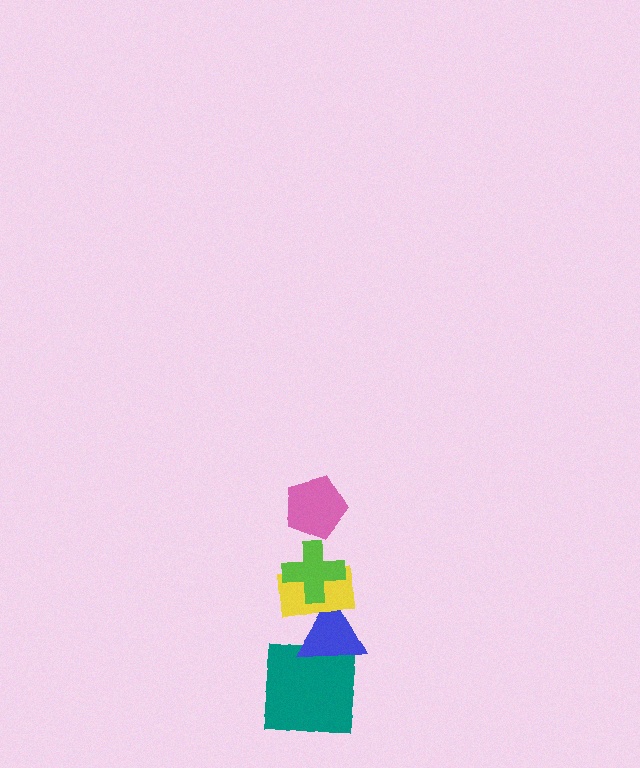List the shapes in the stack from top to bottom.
From top to bottom: the pink pentagon, the lime cross, the yellow rectangle, the blue triangle, the teal square.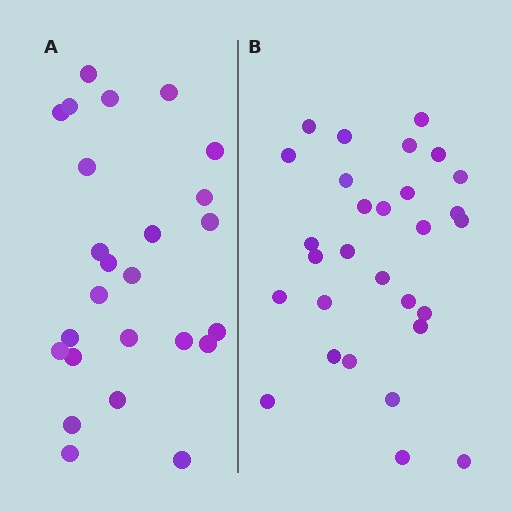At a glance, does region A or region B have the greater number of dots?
Region B (the right region) has more dots.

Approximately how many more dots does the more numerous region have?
Region B has about 4 more dots than region A.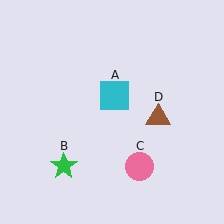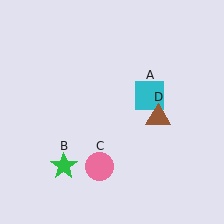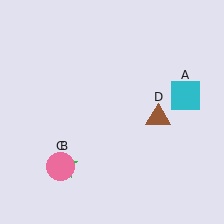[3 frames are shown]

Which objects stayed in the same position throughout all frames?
Green star (object B) and brown triangle (object D) remained stationary.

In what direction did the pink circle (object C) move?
The pink circle (object C) moved left.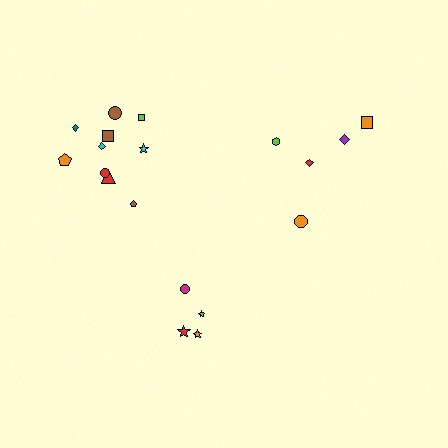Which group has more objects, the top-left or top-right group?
The top-left group.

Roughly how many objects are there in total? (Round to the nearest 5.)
Roughly 20 objects in total.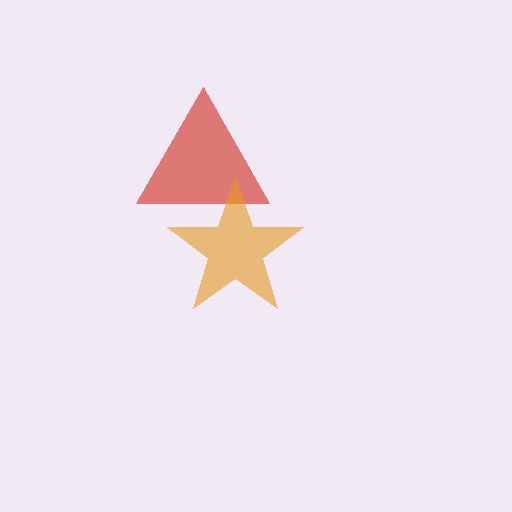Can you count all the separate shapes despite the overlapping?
Yes, there are 2 separate shapes.